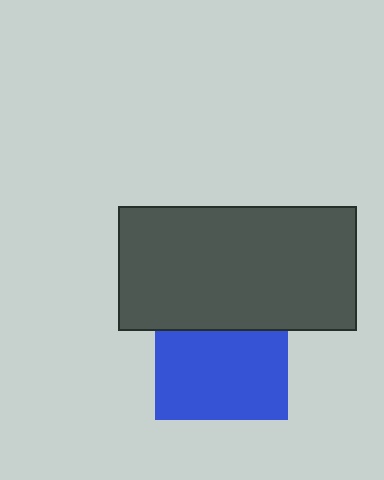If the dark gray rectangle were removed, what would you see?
You would see the complete blue square.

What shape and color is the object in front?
The object in front is a dark gray rectangle.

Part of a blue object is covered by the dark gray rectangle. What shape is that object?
It is a square.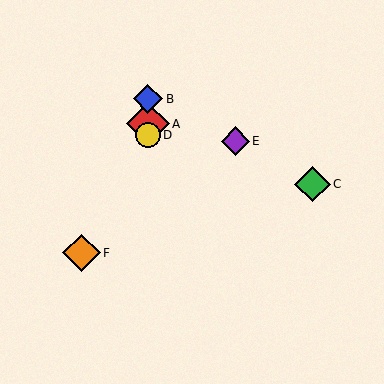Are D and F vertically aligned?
No, D is at x≈148 and F is at x≈82.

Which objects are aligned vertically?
Objects A, B, D are aligned vertically.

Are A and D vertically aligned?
Yes, both are at x≈148.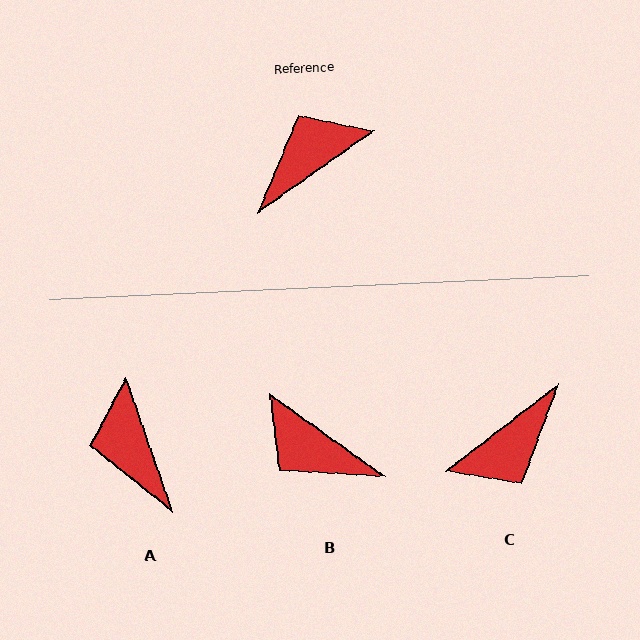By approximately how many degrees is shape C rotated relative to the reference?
Approximately 178 degrees clockwise.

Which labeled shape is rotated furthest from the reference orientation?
C, about 178 degrees away.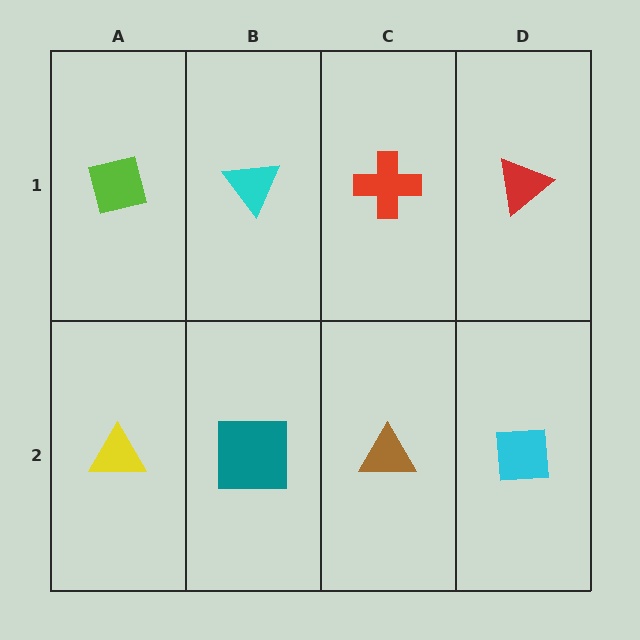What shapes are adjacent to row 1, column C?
A brown triangle (row 2, column C), a cyan triangle (row 1, column B), a red triangle (row 1, column D).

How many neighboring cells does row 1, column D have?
2.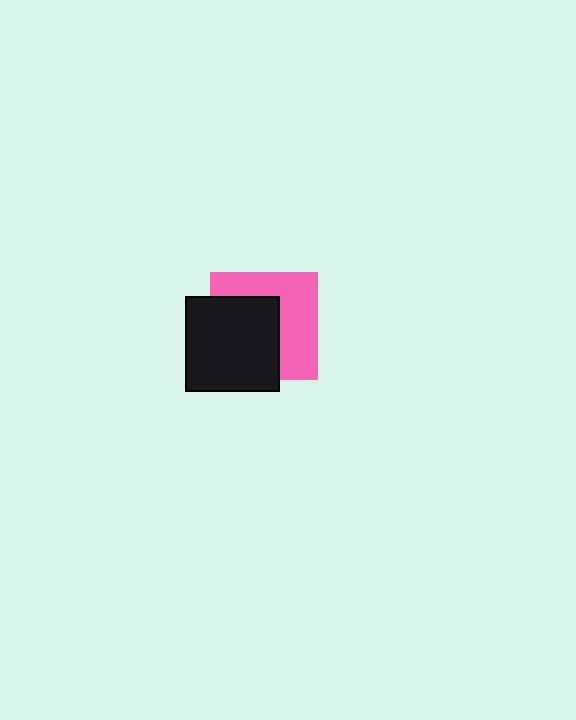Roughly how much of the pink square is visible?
About half of it is visible (roughly 50%).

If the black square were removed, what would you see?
You would see the complete pink square.